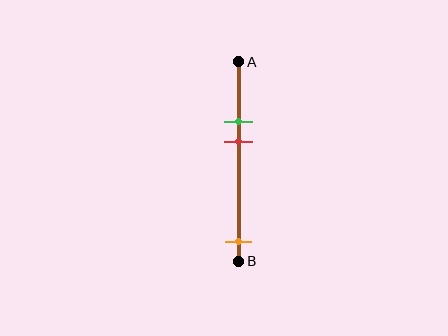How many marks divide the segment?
There are 3 marks dividing the segment.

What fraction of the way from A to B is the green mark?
The green mark is approximately 30% (0.3) of the way from A to B.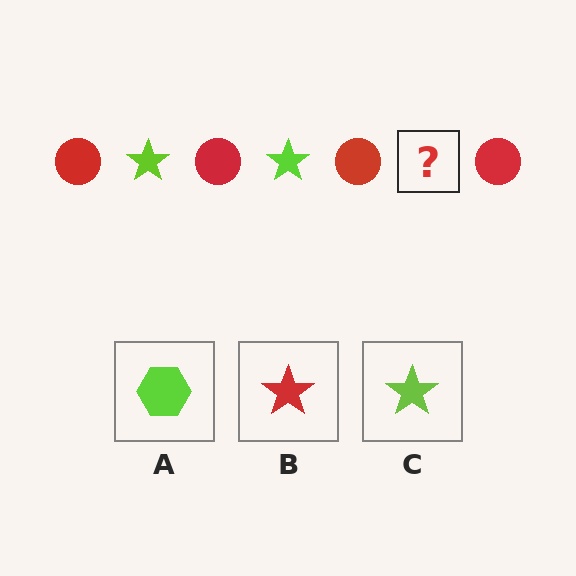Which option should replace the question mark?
Option C.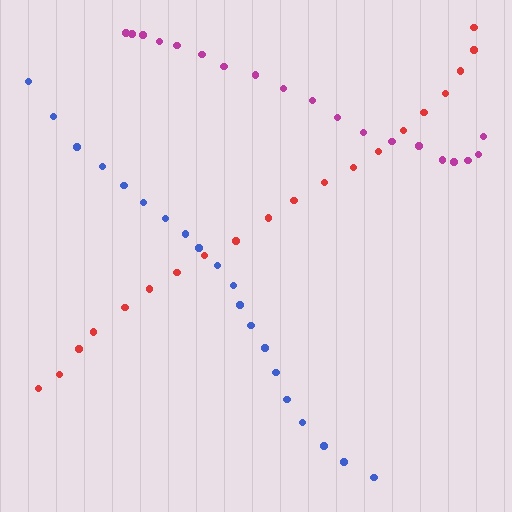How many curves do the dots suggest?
There are 3 distinct paths.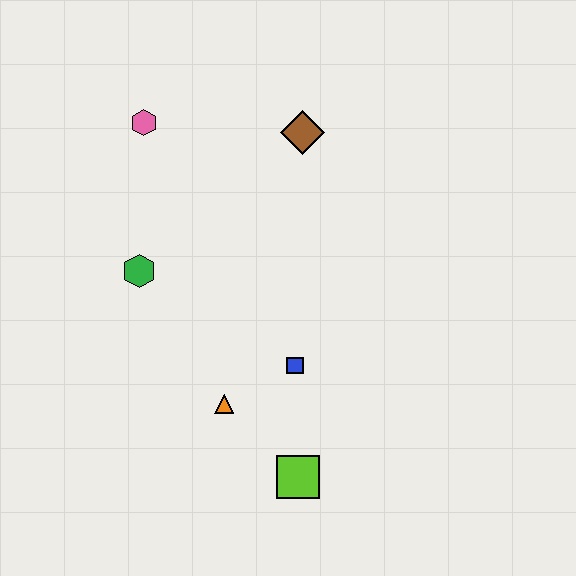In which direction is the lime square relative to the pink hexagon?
The lime square is below the pink hexagon.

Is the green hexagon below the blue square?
No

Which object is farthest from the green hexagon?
The lime square is farthest from the green hexagon.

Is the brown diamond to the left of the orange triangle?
No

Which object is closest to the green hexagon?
The pink hexagon is closest to the green hexagon.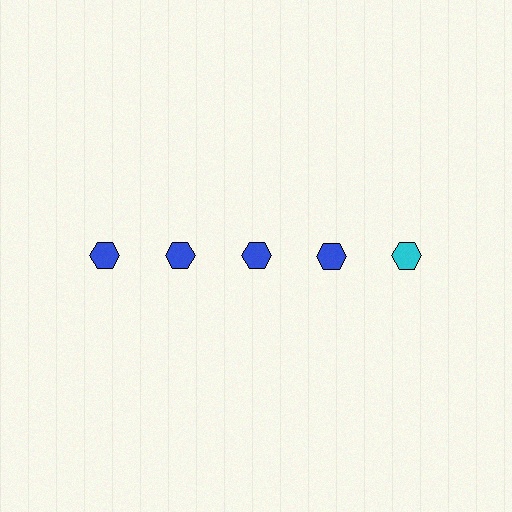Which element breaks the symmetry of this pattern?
The cyan hexagon in the top row, rightmost column breaks the symmetry. All other shapes are blue hexagons.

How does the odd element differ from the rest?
It has a different color: cyan instead of blue.